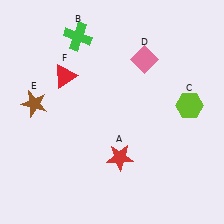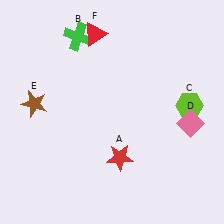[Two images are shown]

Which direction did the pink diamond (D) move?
The pink diamond (D) moved down.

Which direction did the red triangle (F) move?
The red triangle (F) moved up.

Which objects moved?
The objects that moved are: the pink diamond (D), the red triangle (F).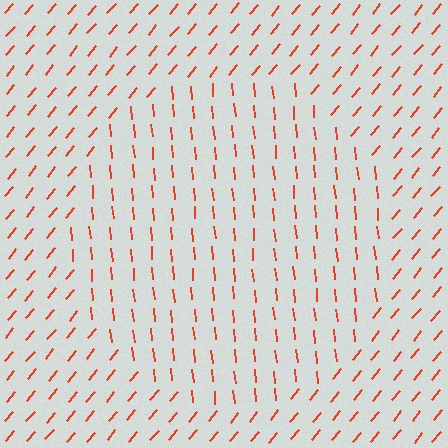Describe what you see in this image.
The image is filled with small red line segments. A circle region in the image has lines oriented differently from the surrounding lines, creating a visible texture boundary.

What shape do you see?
I see a circle.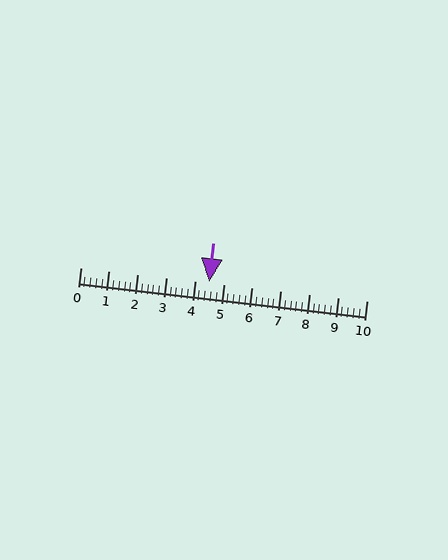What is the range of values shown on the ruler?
The ruler shows values from 0 to 10.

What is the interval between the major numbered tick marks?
The major tick marks are spaced 1 units apart.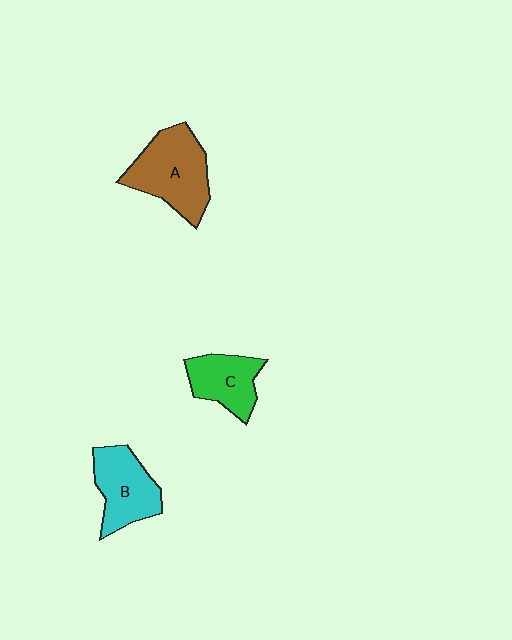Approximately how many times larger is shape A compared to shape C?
Approximately 1.5 times.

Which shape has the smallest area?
Shape C (green).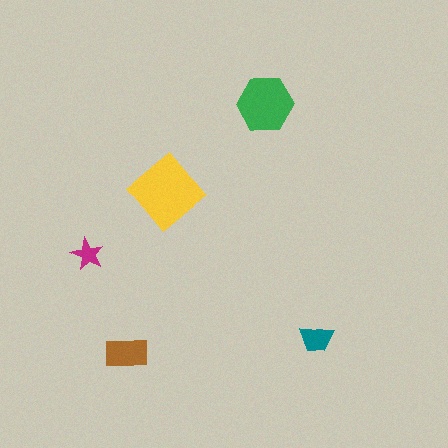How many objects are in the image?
There are 5 objects in the image.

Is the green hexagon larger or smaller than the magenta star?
Larger.